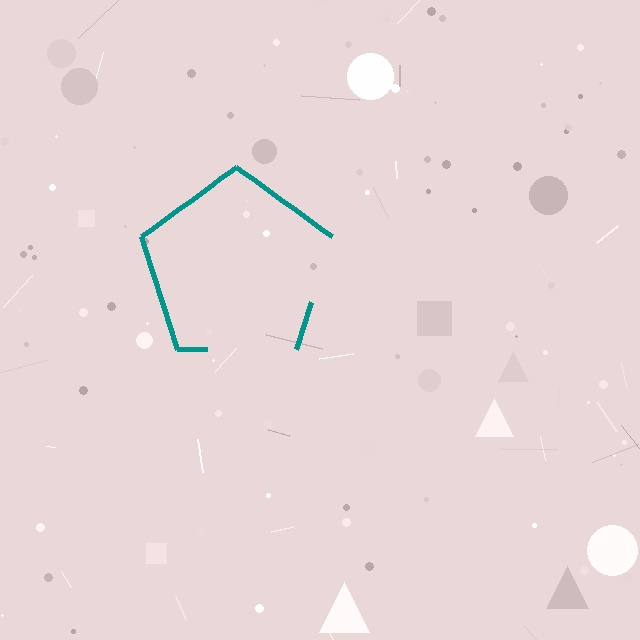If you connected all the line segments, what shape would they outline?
They would outline a pentagon.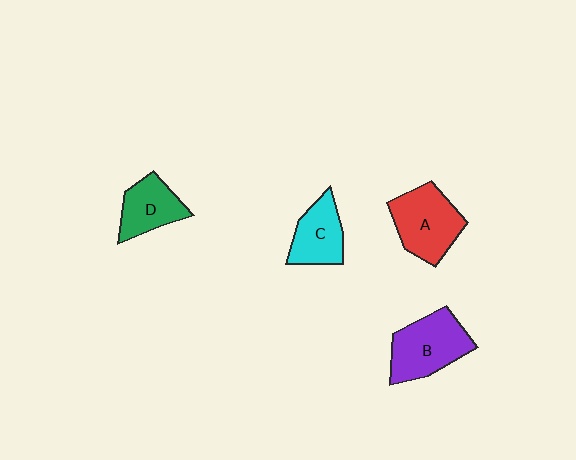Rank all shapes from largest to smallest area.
From largest to smallest: B (purple), A (red), C (cyan), D (green).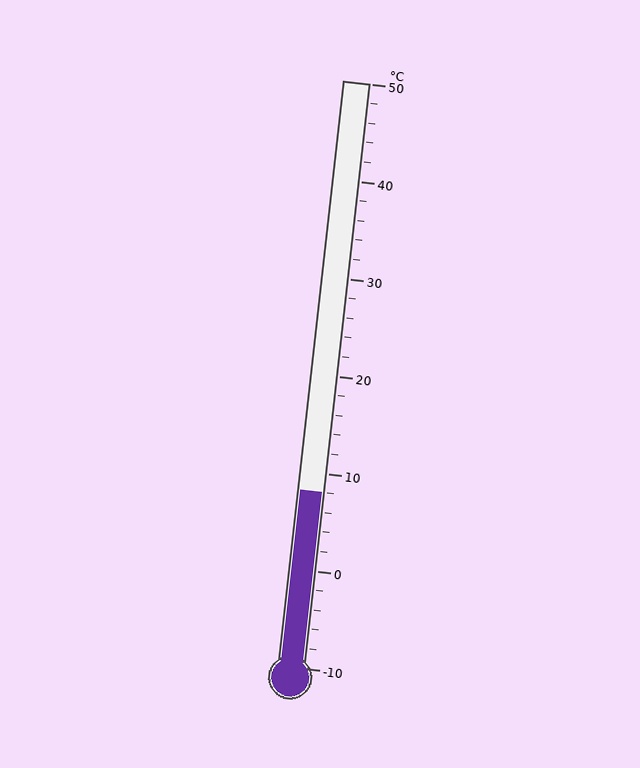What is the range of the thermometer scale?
The thermometer scale ranges from -10°C to 50°C.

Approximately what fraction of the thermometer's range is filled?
The thermometer is filled to approximately 30% of its range.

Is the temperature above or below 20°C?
The temperature is below 20°C.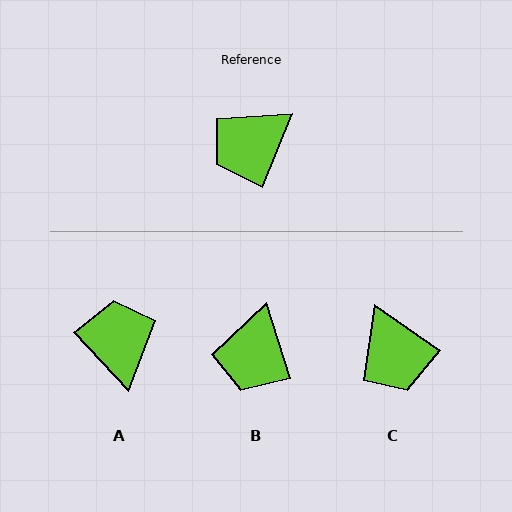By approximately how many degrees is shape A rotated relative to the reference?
Approximately 115 degrees clockwise.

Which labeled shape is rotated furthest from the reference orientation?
A, about 115 degrees away.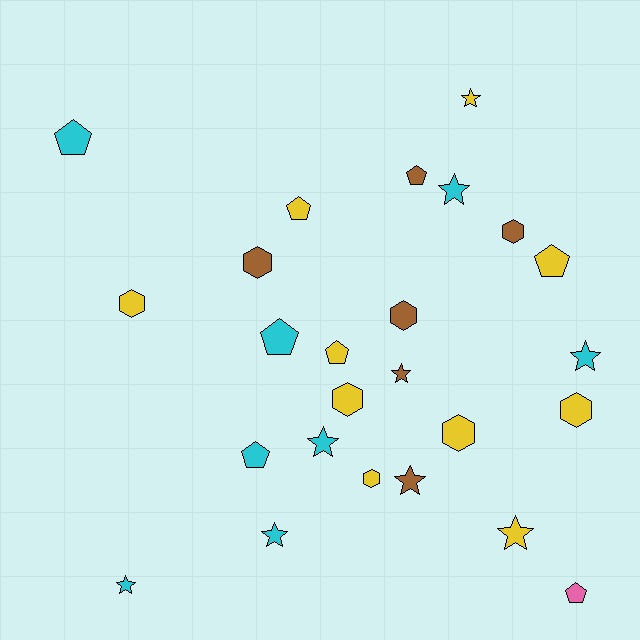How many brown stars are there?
There are 2 brown stars.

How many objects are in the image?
There are 25 objects.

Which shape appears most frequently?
Star, with 9 objects.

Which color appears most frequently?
Yellow, with 10 objects.